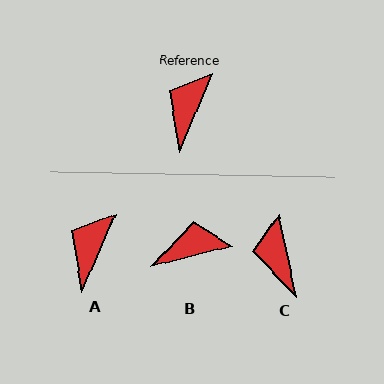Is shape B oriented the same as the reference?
No, it is off by about 53 degrees.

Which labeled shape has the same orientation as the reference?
A.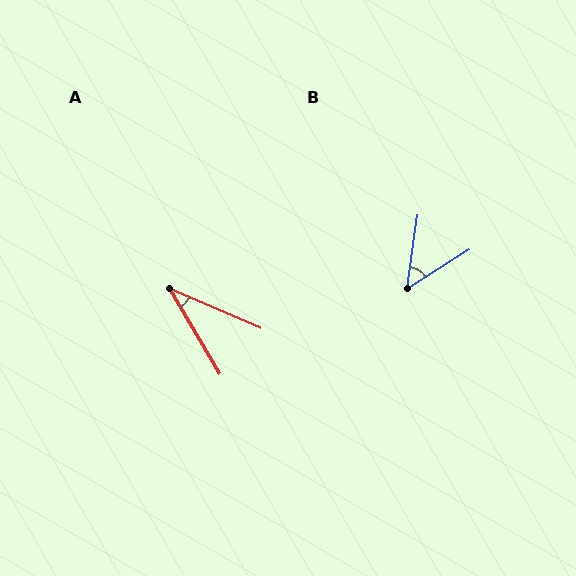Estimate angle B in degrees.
Approximately 50 degrees.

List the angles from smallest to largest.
A (36°), B (50°).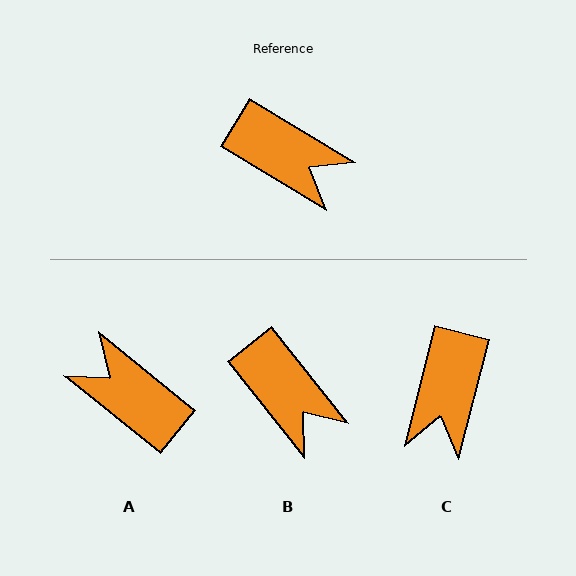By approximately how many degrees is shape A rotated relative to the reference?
Approximately 172 degrees counter-clockwise.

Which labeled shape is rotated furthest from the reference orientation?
A, about 172 degrees away.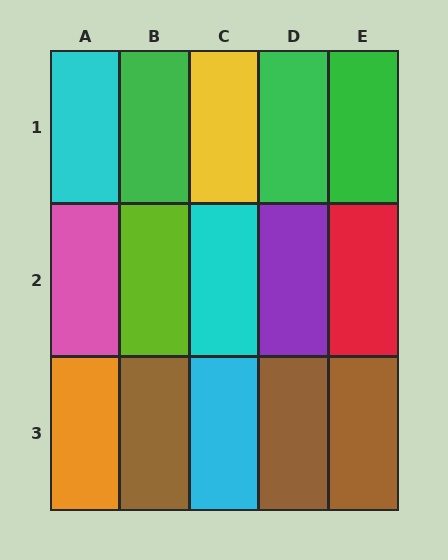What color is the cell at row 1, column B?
Green.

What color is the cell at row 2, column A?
Pink.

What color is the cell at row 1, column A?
Cyan.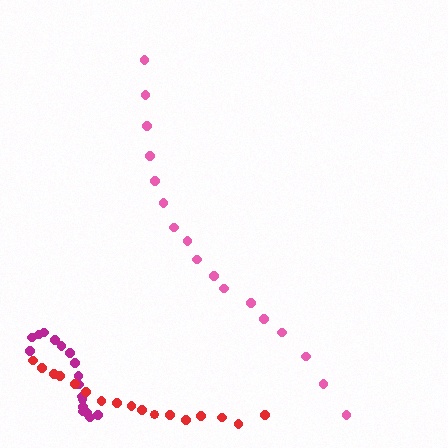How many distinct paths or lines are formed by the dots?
There are 3 distinct paths.